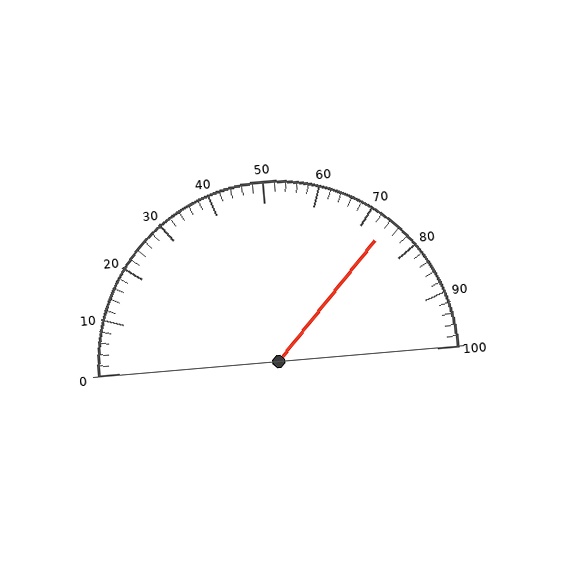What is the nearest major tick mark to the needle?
The nearest major tick mark is 70.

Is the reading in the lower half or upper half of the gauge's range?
The reading is in the upper half of the range (0 to 100).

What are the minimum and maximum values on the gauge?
The gauge ranges from 0 to 100.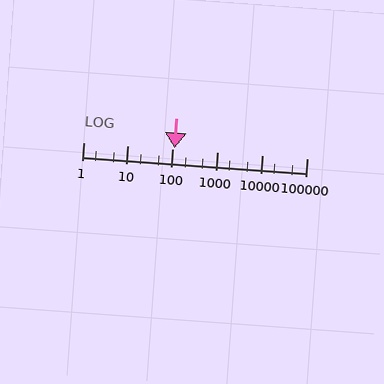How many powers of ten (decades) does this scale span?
The scale spans 5 decades, from 1 to 100000.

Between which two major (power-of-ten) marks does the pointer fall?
The pointer is between 100 and 1000.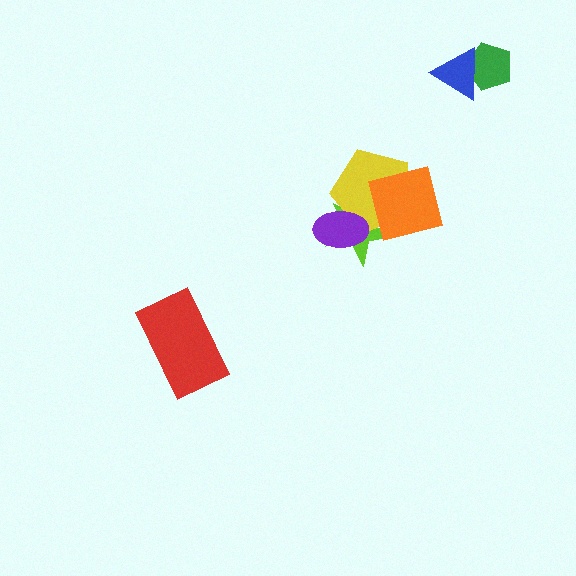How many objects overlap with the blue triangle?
1 object overlaps with the blue triangle.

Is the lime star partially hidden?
Yes, it is partially covered by another shape.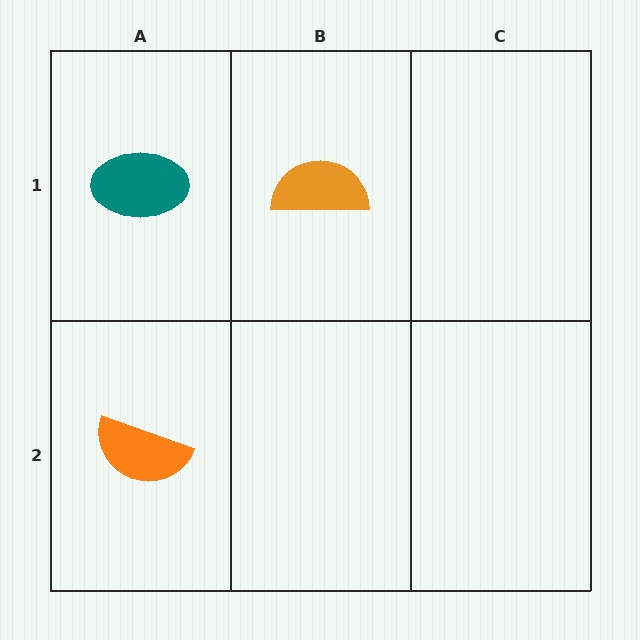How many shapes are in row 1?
2 shapes.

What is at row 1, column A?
A teal ellipse.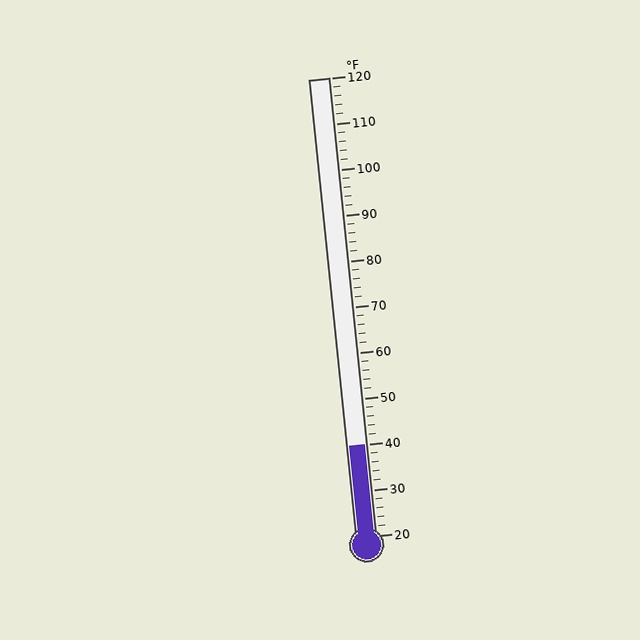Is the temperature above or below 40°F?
The temperature is at 40°F.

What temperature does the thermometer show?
The thermometer shows approximately 40°F.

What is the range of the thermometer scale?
The thermometer scale ranges from 20°F to 120°F.